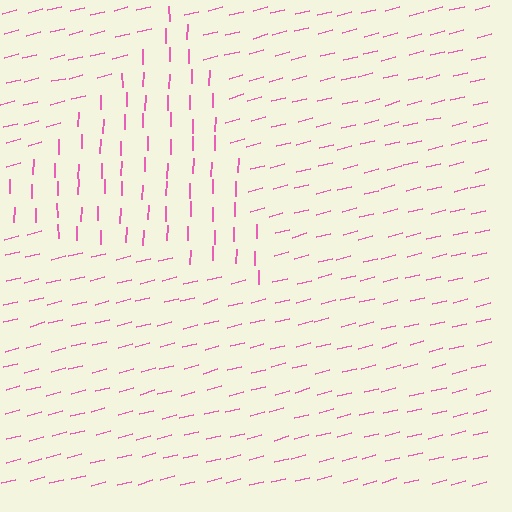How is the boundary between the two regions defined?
The boundary is defined purely by a change in line orientation (approximately 74 degrees difference). All lines are the same color and thickness.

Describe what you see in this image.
The image is filled with small pink line segments. A triangle region in the image has lines oriented differently from the surrounding lines, creating a visible texture boundary.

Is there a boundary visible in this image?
Yes, there is a texture boundary formed by a change in line orientation.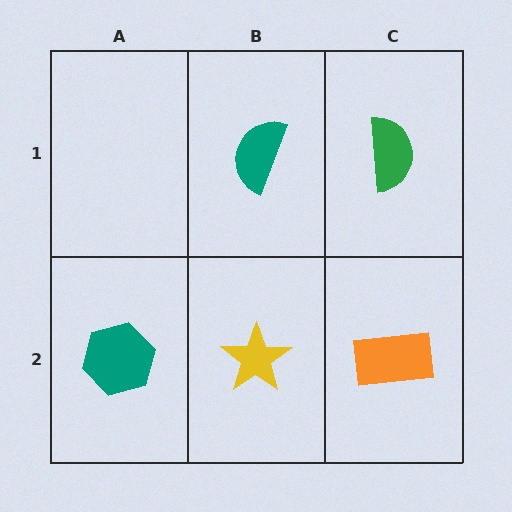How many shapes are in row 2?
3 shapes.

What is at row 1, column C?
A green semicircle.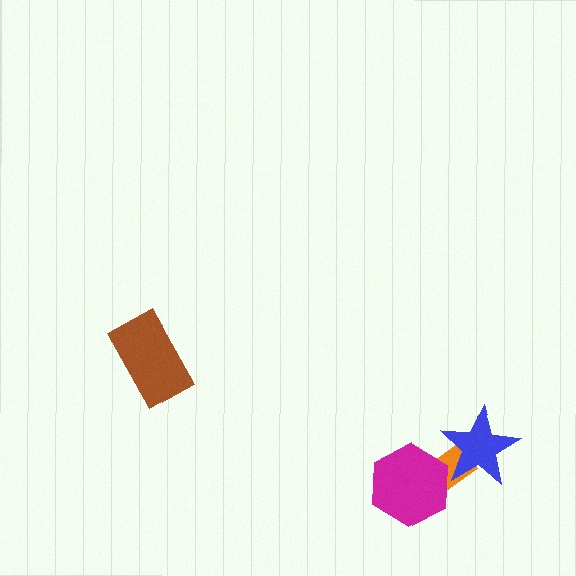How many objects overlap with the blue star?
1 object overlaps with the blue star.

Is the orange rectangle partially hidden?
Yes, it is partially covered by another shape.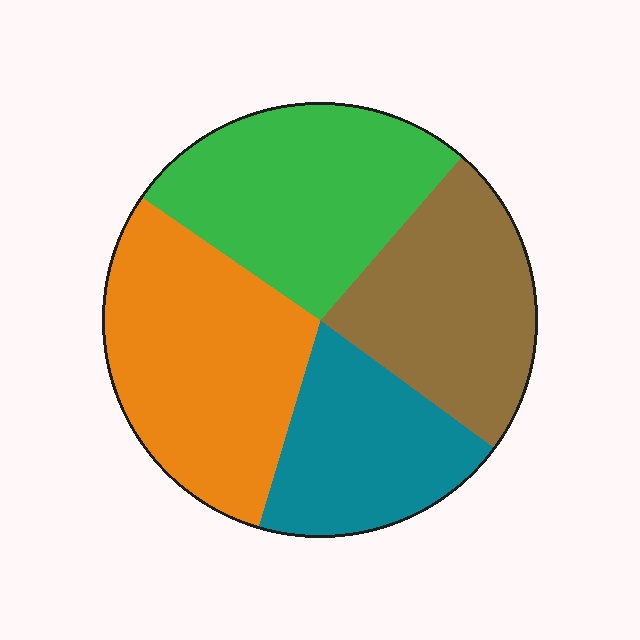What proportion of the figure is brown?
Brown takes up about one quarter (1/4) of the figure.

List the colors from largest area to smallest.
From largest to smallest: orange, green, brown, teal.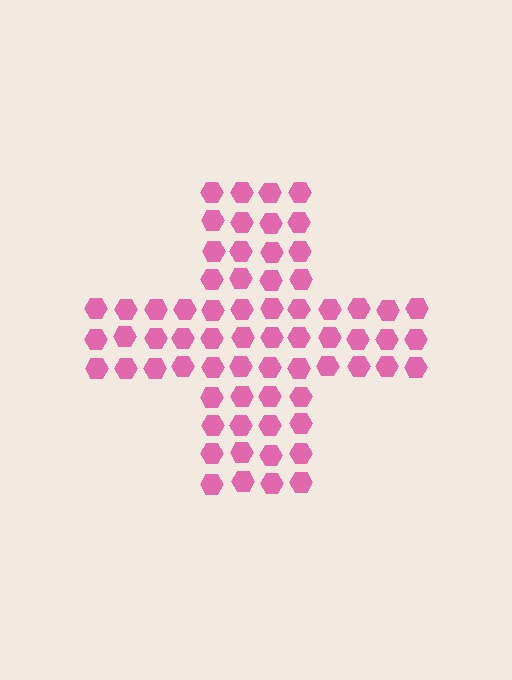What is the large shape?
The large shape is a cross.